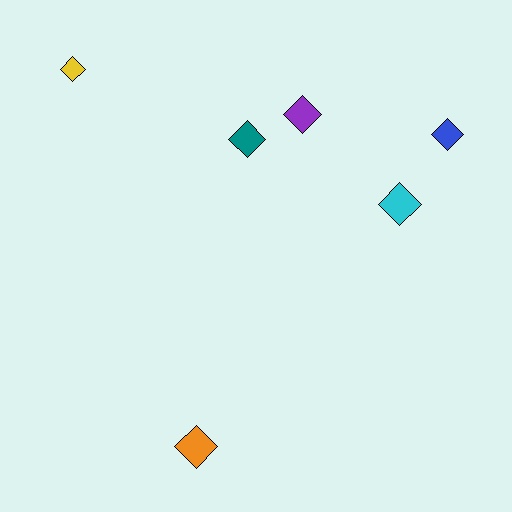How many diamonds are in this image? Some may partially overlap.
There are 6 diamonds.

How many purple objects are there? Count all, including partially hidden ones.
There is 1 purple object.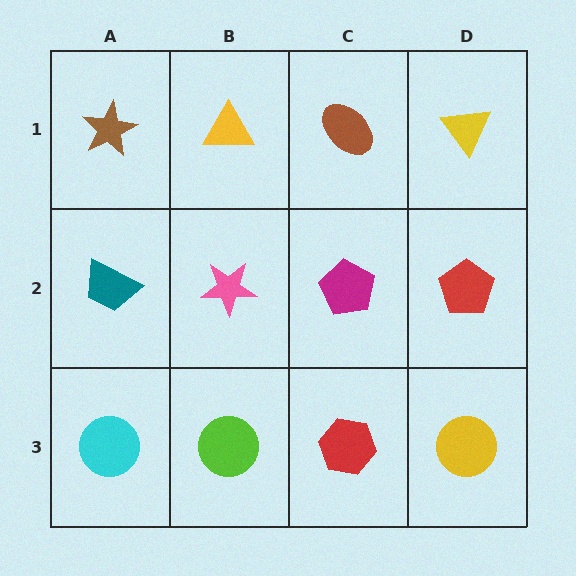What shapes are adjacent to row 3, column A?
A teal trapezoid (row 2, column A), a lime circle (row 3, column B).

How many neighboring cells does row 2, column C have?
4.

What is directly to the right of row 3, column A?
A lime circle.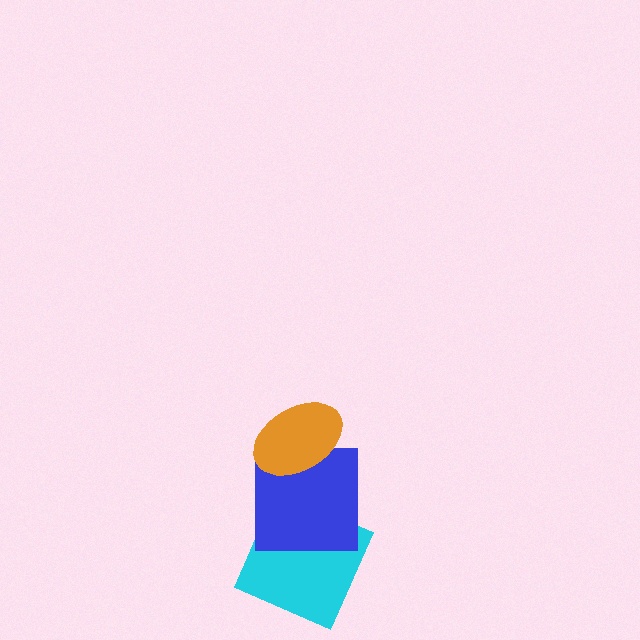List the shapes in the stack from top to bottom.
From top to bottom: the orange ellipse, the blue square, the cyan square.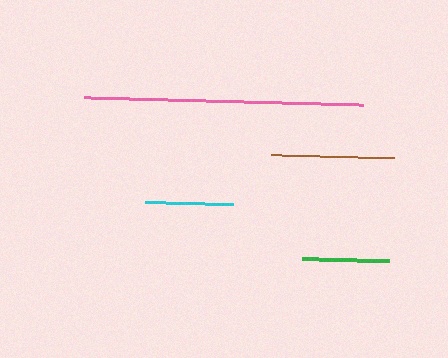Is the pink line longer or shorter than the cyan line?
The pink line is longer than the cyan line.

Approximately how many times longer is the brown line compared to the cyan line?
The brown line is approximately 1.4 times the length of the cyan line.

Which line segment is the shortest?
The green line is the shortest at approximately 87 pixels.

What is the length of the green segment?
The green segment is approximately 87 pixels long.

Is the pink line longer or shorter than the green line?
The pink line is longer than the green line.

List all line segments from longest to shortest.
From longest to shortest: pink, brown, cyan, green.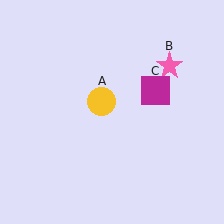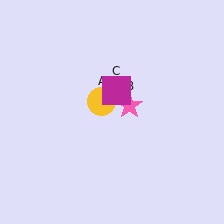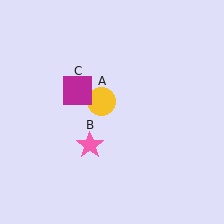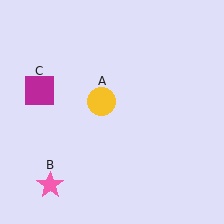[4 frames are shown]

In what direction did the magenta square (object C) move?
The magenta square (object C) moved left.